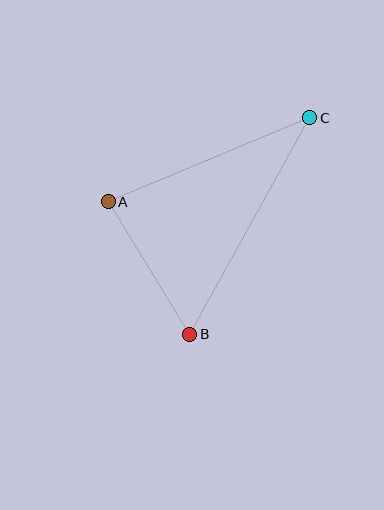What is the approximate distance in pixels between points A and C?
The distance between A and C is approximately 218 pixels.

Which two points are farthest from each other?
Points B and C are farthest from each other.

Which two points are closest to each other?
Points A and B are closest to each other.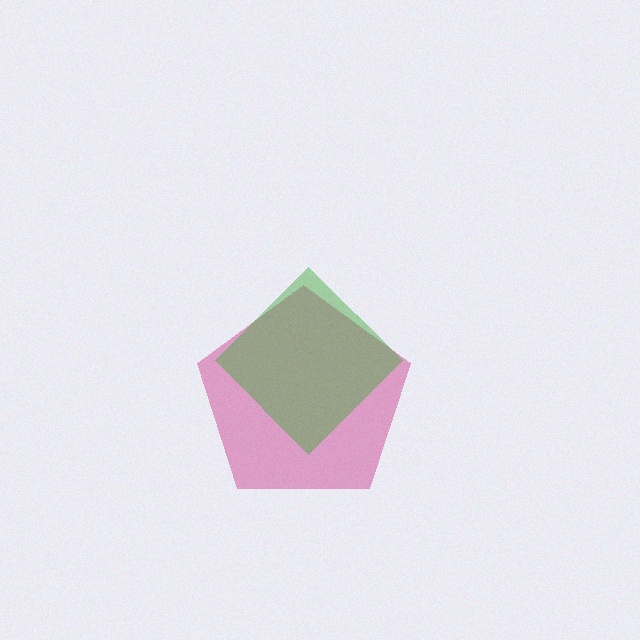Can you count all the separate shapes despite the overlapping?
Yes, there are 2 separate shapes.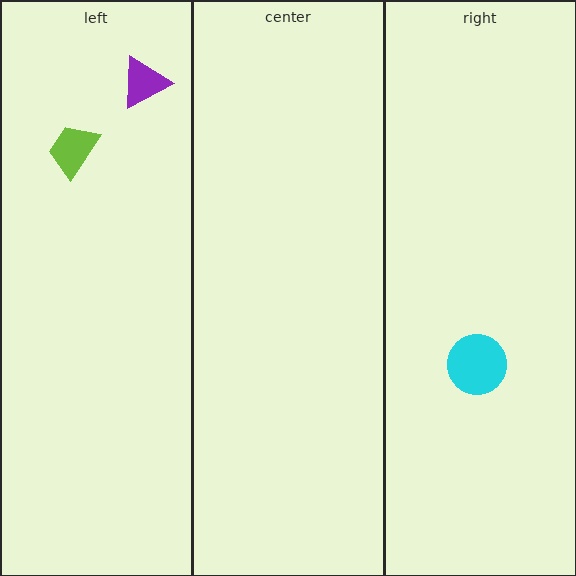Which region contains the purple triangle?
The left region.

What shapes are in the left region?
The purple triangle, the lime trapezoid.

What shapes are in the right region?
The cyan circle.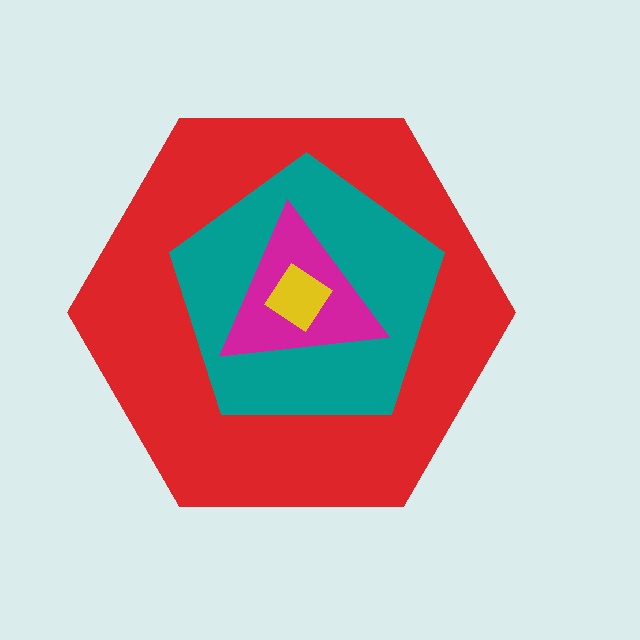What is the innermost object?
The yellow diamond.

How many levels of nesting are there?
4.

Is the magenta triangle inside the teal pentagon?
Yes.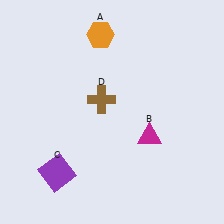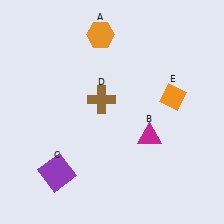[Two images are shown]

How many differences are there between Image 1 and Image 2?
There is 1 difference between the two images.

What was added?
An orange diamond (E) was added in Image 2.